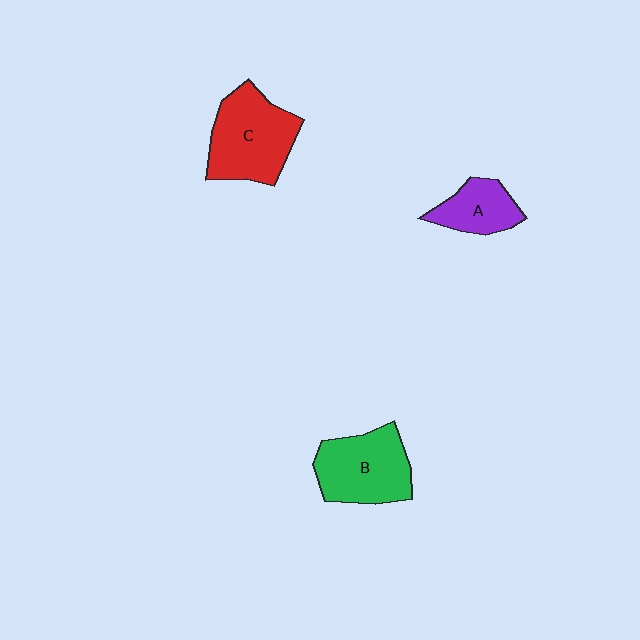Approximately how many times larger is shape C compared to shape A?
Approximately 1.8 times.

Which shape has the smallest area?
Shape A (purple).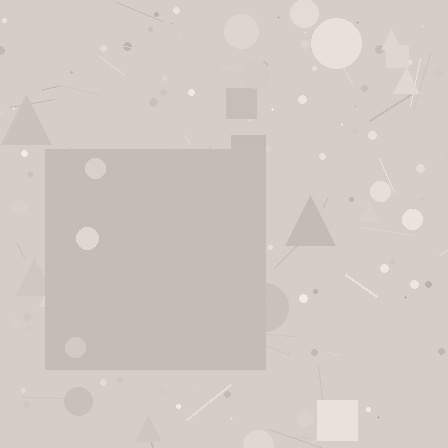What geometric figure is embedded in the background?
A square is embedded in the background.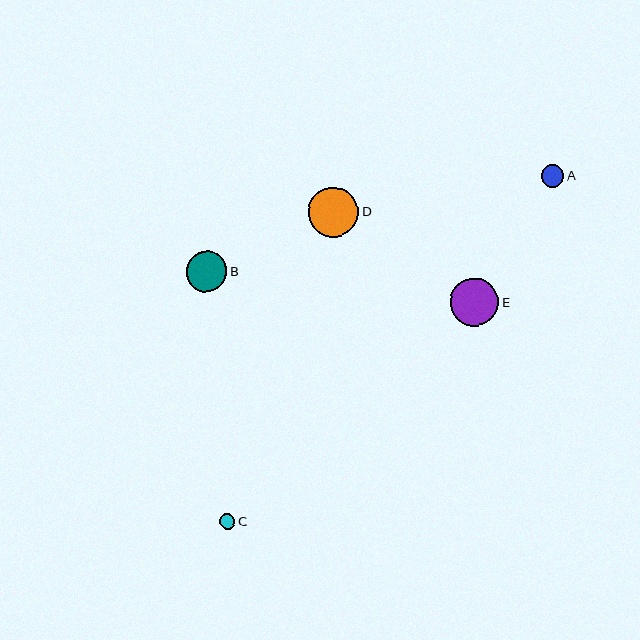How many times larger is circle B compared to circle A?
Circle B is approximately 1.8 times the size of circle A.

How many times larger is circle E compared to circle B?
Circle E is approximately 1.2 times the size of circle B.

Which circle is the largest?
Circle D is the largest with a size of approximately 50 pixels.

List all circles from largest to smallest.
From largest to smallest: D, E, B, A, C.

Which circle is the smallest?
Circle C is the smallest with a size of approximately 15 pixels.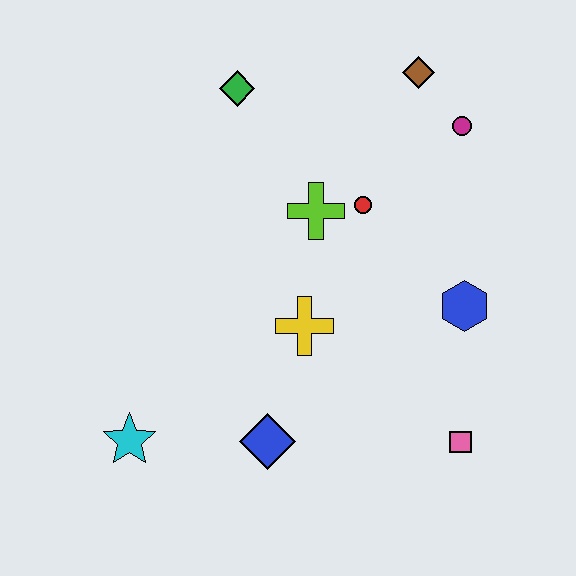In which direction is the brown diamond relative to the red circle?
The brown diamond is above the red circle.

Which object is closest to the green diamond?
The lime cross is closest to the green diamond.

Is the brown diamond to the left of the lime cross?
No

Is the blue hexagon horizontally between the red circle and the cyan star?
No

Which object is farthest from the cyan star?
The brown diamond is farthest from the cyan star.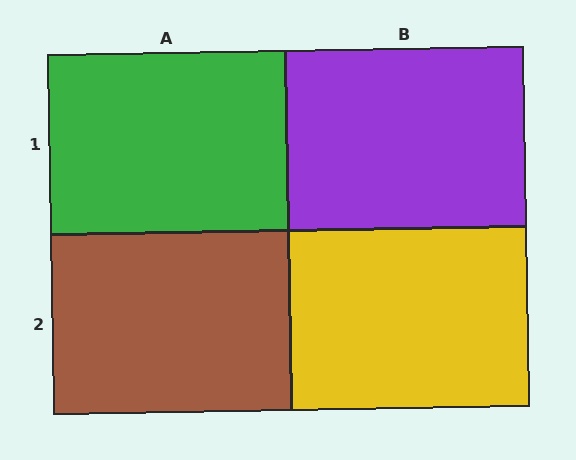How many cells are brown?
1 cell is brown.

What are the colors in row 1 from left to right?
Green, purple.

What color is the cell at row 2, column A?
Brown.